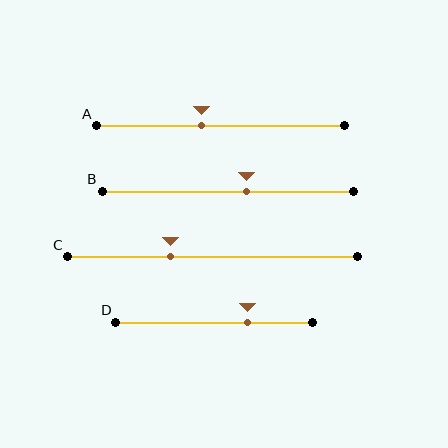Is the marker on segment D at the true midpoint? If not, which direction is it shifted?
No, the marker on segment D is shifted to the right by about 17% of the segment length.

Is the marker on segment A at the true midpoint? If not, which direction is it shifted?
No, the marker on segment A is shifted to the left by about 8% of the segment length.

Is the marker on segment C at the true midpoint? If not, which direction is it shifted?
No, the marker on segment C is shifted to the left by about 14% of the segment length.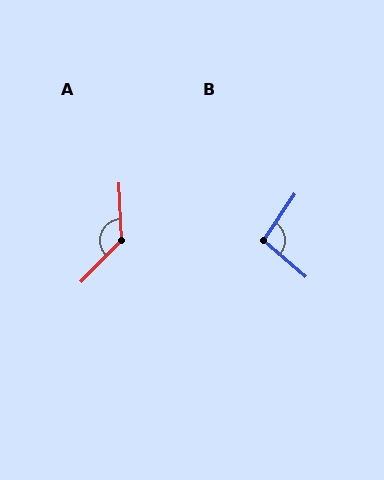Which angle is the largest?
A, at approximately 133 degrees.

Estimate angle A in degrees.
Approximately 133 degrees.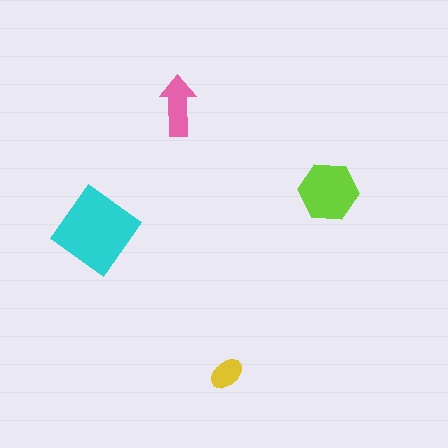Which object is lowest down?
The yellow ellipse is bottommost.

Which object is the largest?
The cyan diamond.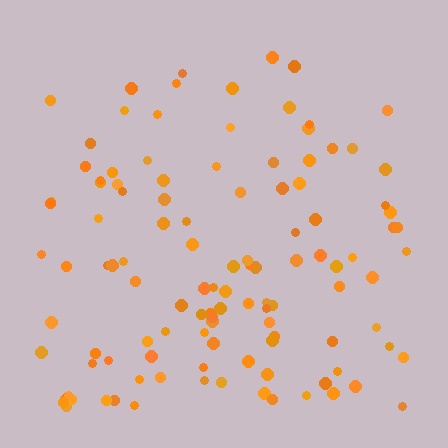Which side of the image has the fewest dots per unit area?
The top.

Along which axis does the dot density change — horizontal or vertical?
Vertical.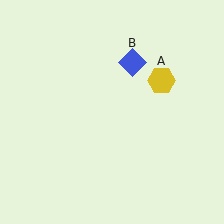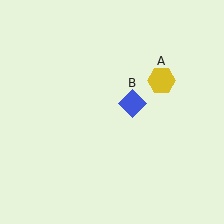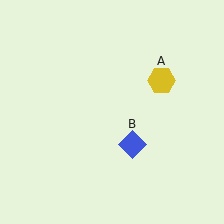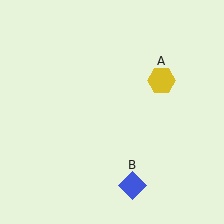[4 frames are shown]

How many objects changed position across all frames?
1 object changed position: blue diamond (object B).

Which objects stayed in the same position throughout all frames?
Yellow hexagon (object A) remained stationary.